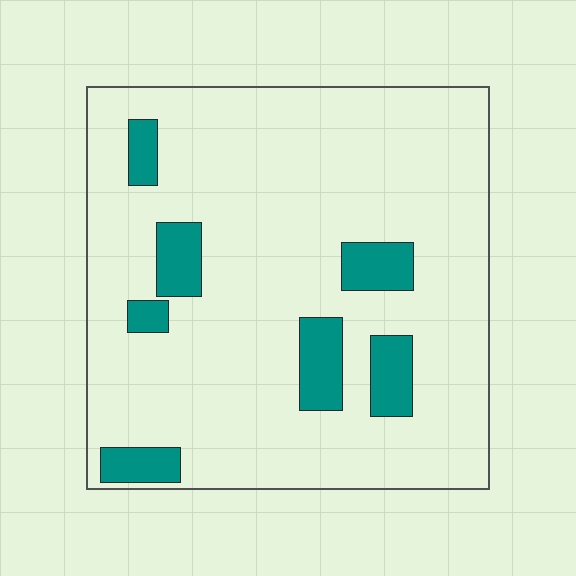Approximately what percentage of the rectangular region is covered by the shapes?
Approximately 15%.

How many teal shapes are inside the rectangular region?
7.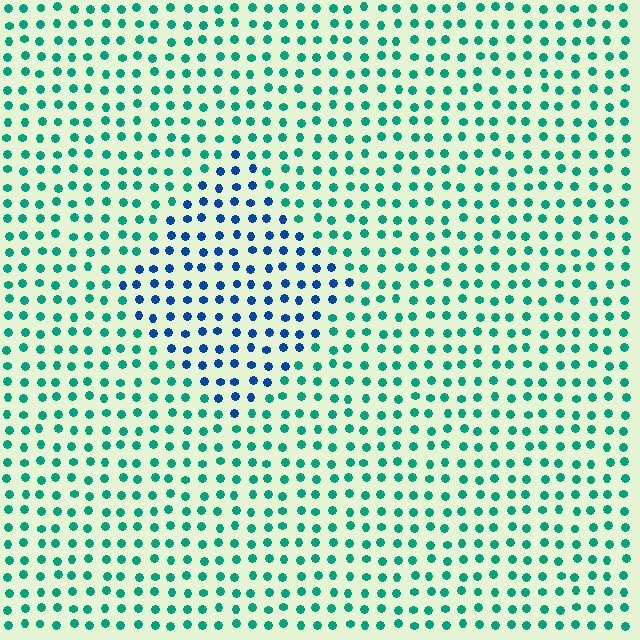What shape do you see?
I see a diamond.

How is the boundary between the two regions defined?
The boundary is defined purely by a slight shift in hue (about 48 degrees). Spacing, size, and orientation are identical on both sides.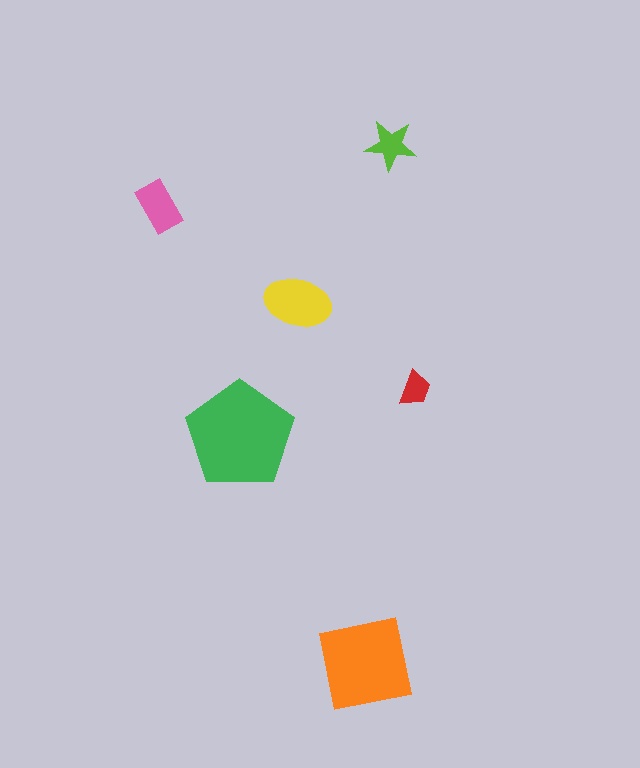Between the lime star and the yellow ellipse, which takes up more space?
The yellow ellipse.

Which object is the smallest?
The red trapezoid.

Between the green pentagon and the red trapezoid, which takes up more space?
The green pentagon.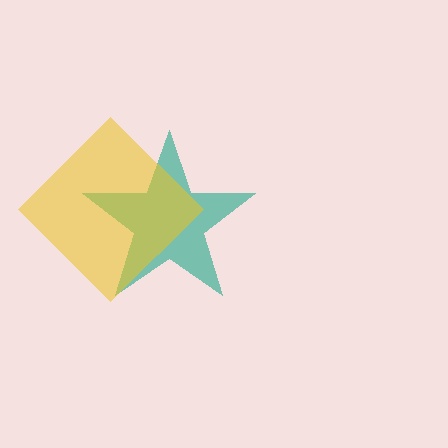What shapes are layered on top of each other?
The layered shapes are: a teal star, a yellow diamond.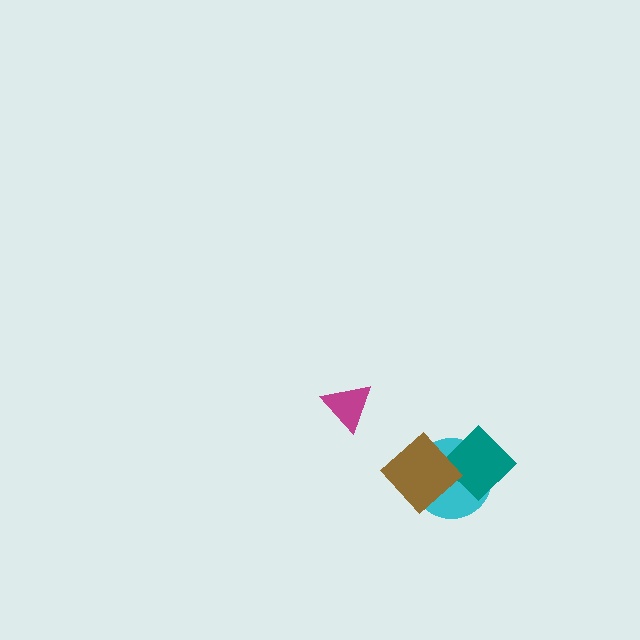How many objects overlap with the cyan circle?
2 objects overlap with the cyan circle.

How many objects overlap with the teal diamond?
2 objects overlap with the teal diamond.